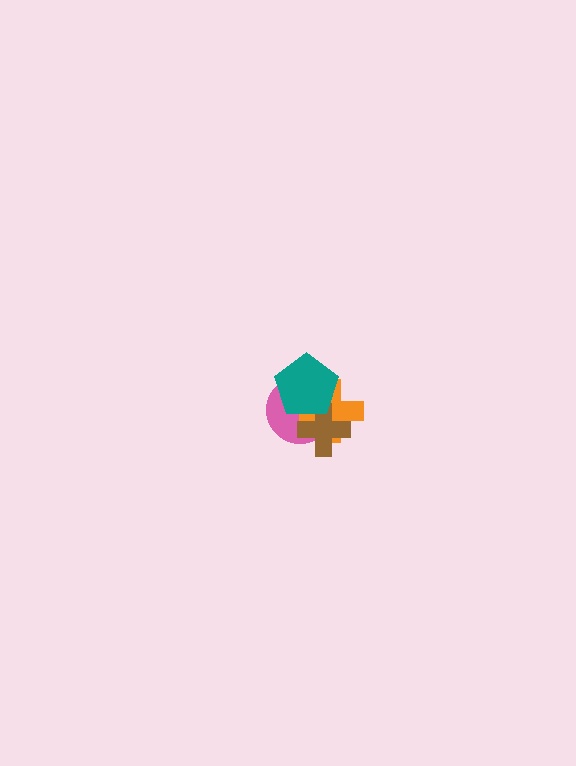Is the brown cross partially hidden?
Yes, it is partially covered by another shape.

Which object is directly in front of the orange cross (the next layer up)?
The brown cross is directly in front of the orange cross.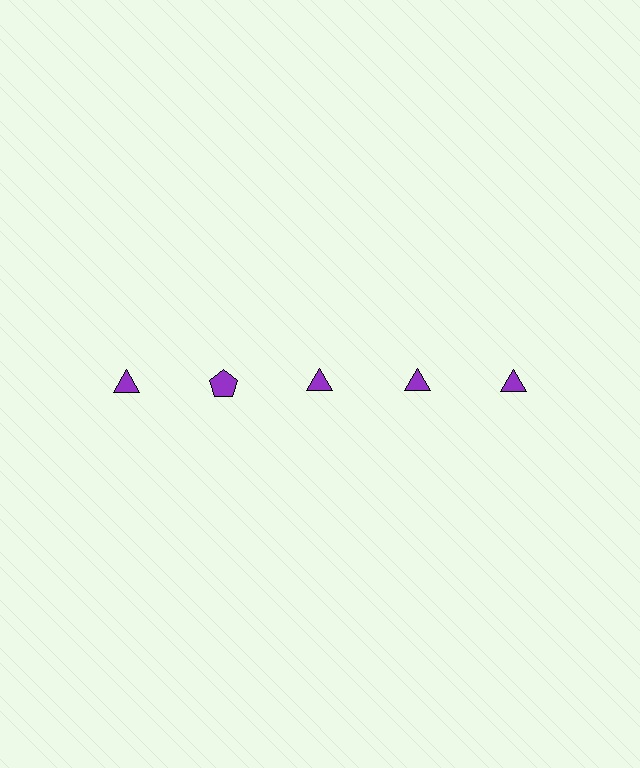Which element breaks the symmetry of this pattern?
The purple pentagon in the top row, second from left column breaks the symmetry. All other shapes are purple triangles.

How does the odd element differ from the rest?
It has a different shape: pentagon instead of triangle.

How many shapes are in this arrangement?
There are 5 shapes arranged in a grid pattern.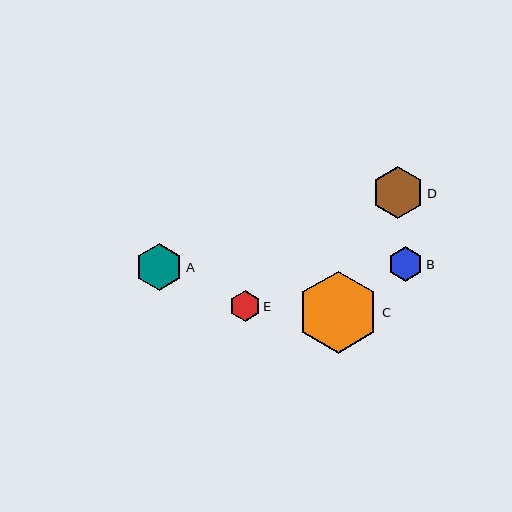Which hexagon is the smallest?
Hexagon E is the smallest with a size of approximately 31 pixels.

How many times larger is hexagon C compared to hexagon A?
Hexagon C is approximately 1.7 times the size of hexagon A.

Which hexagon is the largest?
Hexagon C is the largest with a size of approximately 82 pixels.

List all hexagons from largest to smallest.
From largest to smallest: C, D, A, B, E.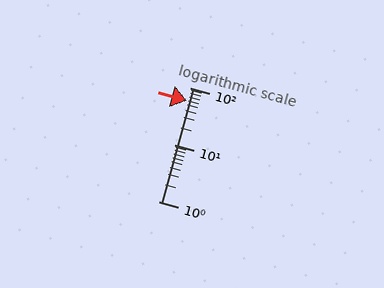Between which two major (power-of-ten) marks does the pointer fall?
The pointer is between 10 and 100.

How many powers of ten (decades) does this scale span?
The scale spans 2 decades, from 1 to 100.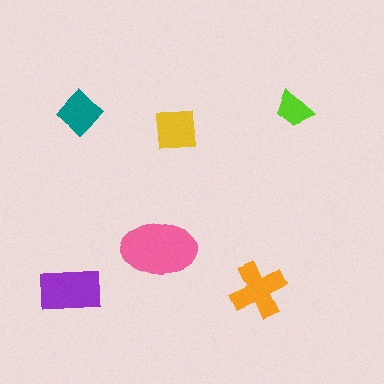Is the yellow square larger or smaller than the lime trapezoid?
Larger.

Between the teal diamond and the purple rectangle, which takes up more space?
The purple rectangle.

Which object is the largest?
The pink ellipse.